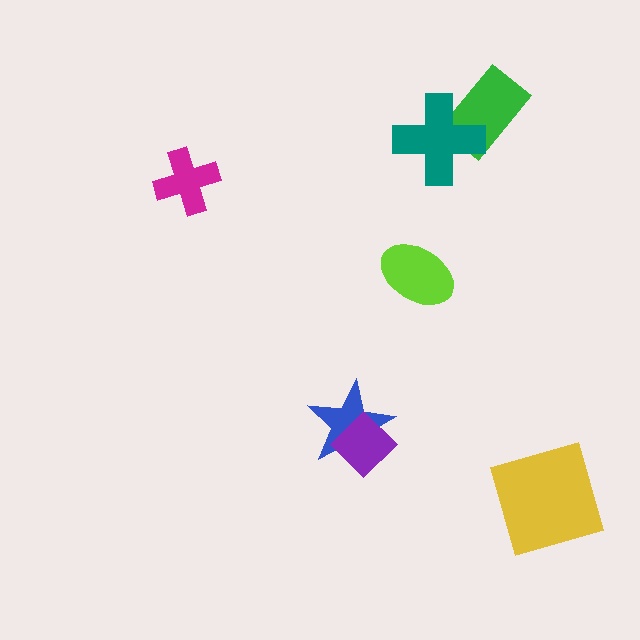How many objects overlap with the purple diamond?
1 object overlaps with the purple diamond.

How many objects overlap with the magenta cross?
0 objects overlap with the magenta cross.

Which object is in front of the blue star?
The purple diamond is in front of the blue star.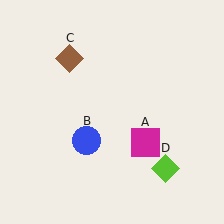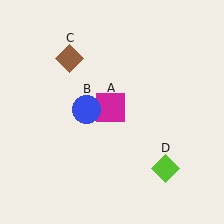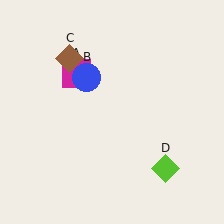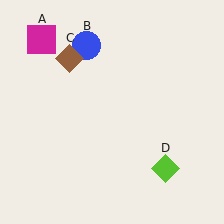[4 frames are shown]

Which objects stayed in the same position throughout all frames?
Brown diamond (object C) and lime diamond (object D) remained stationary.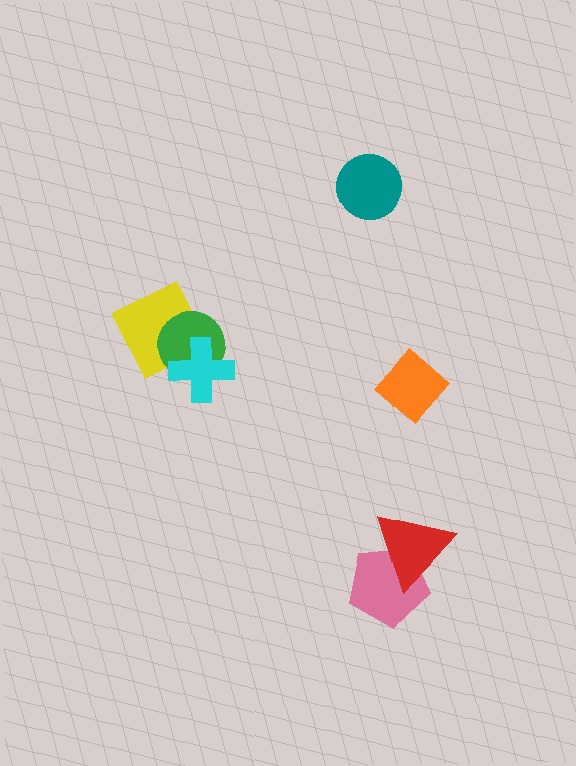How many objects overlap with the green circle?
2 objects overlap with the green circle.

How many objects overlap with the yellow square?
2 objects overlap with the yellow square.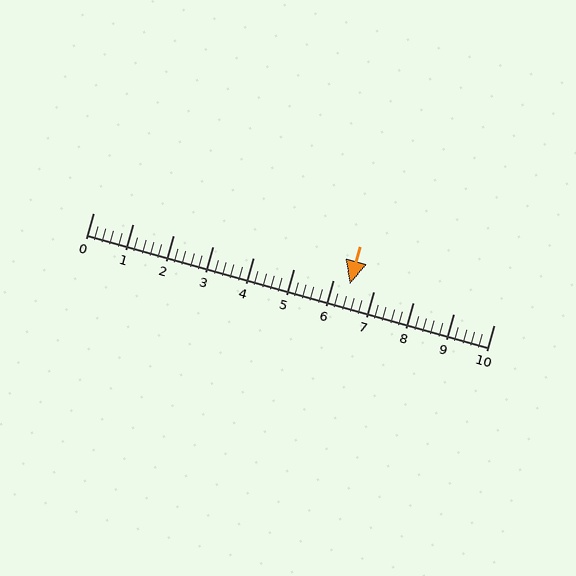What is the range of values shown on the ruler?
The ruler shows values from 0 to 10.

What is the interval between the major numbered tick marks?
The major tick marks are spaced 1 units apart.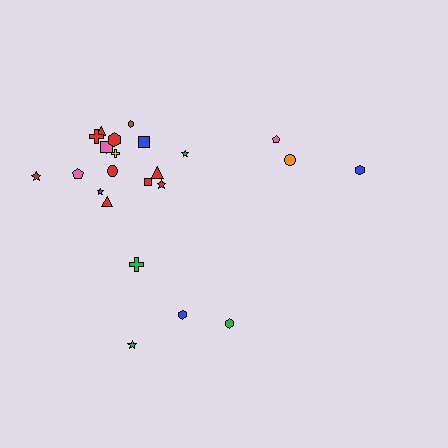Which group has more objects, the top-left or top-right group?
The top-left group.